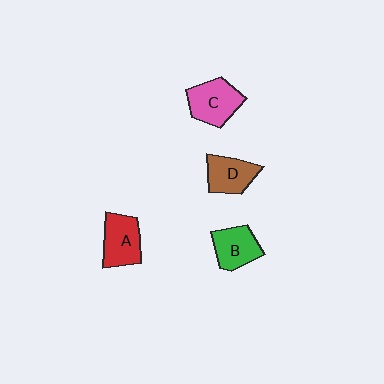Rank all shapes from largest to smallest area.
From largest to smallest: C (pink), A (red), B (green), D (brown).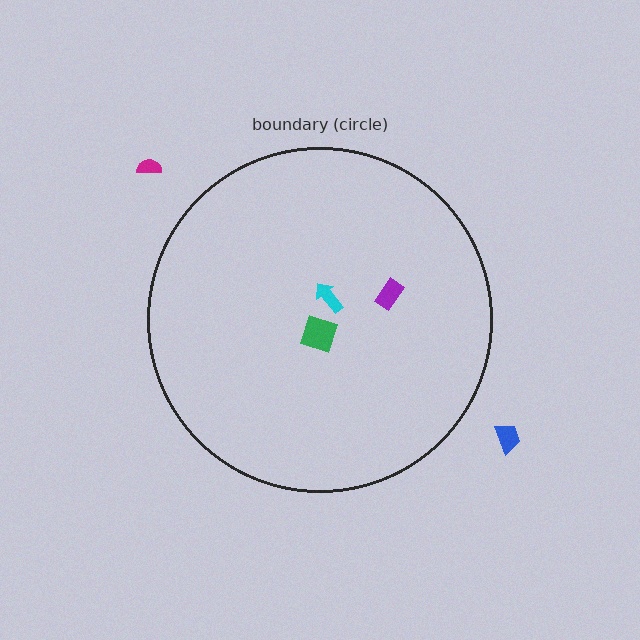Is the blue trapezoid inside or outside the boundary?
Outside.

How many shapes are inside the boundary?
3 inside, 2 outside.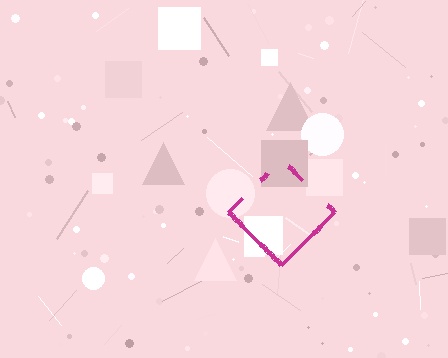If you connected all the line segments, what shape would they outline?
They would outline a diamond.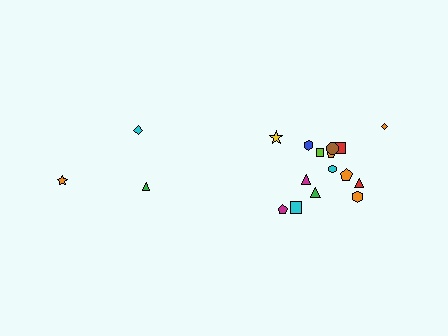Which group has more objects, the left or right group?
The right group.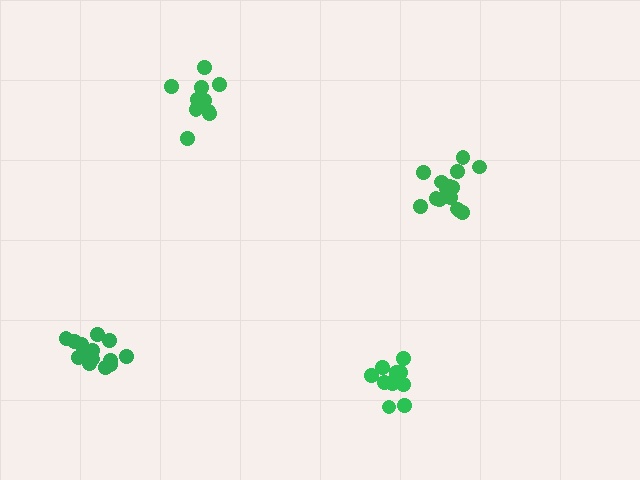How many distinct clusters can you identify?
There are 4 distinct clusters.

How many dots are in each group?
Group 1: 14 dots, Group 2: 11 dots, Group 3: 12 dots, Group 4: 15 dots (52 total).